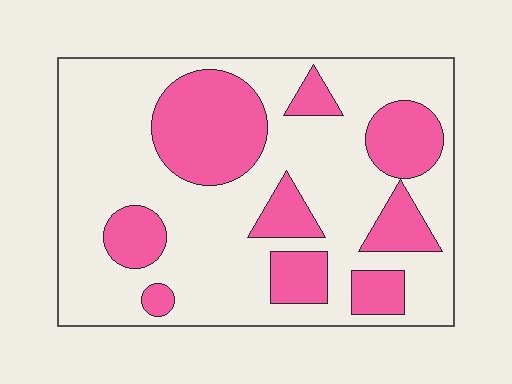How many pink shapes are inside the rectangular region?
9.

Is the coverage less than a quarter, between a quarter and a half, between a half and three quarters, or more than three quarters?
Between a quarter and a half.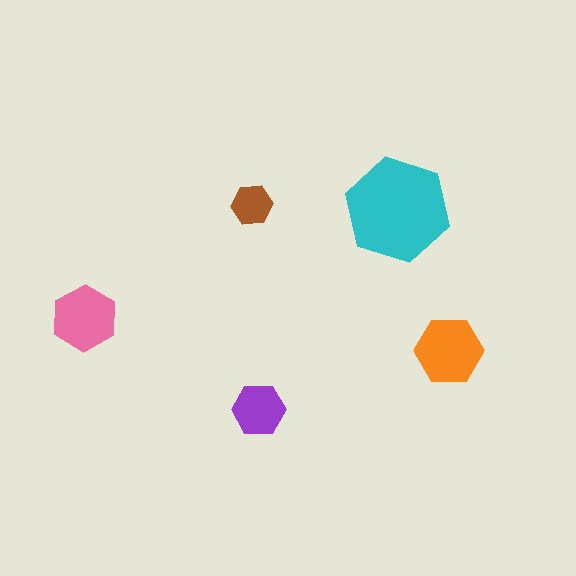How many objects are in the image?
There are 5 objects in the image.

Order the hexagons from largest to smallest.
the cyan one, the orange one, the pink one, the purple one, the brown one.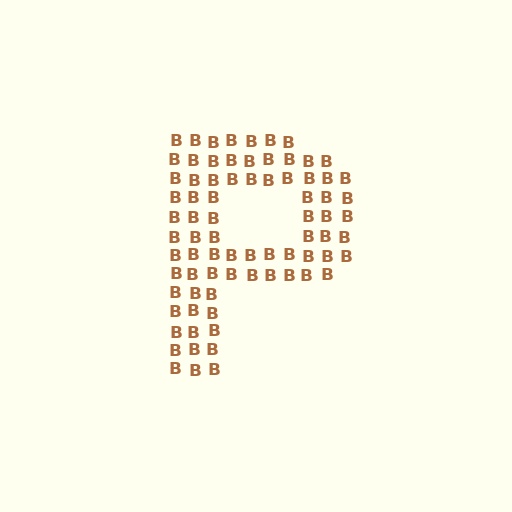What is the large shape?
The large shape is the letter P.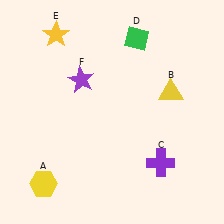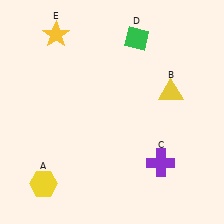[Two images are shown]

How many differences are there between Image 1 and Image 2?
There is 1 difference between the two images.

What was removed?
The purple star (F) was removed in Image 2.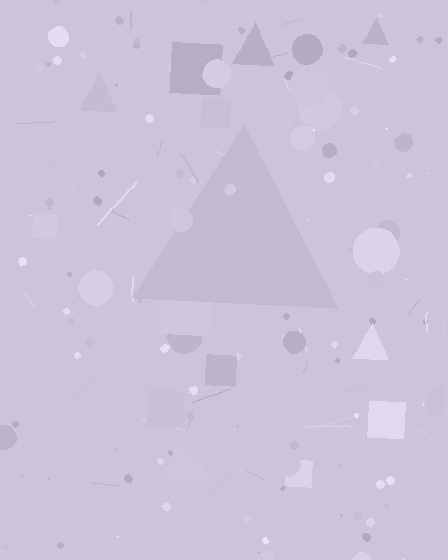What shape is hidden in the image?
A triangle is hidden in the image.